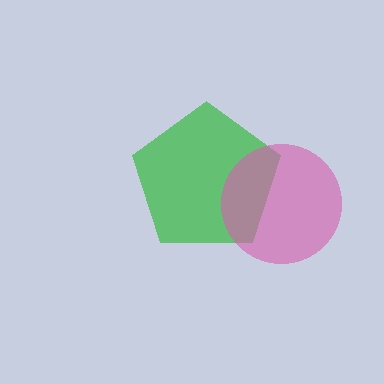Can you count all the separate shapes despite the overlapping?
Yes, there are 2 separate shapes.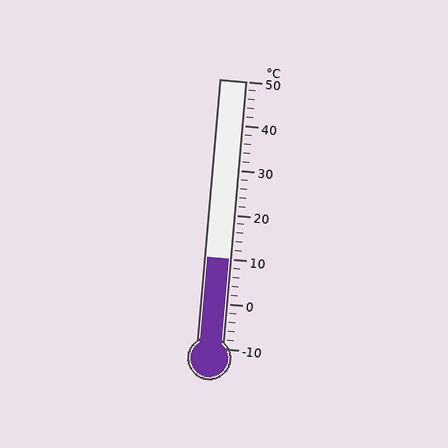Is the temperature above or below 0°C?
The temperature is above 0°C.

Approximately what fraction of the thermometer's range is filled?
The thermometer is filled to approximately 35% of its range.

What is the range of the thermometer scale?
The thermometer scale ranges from -10°C to 50°C.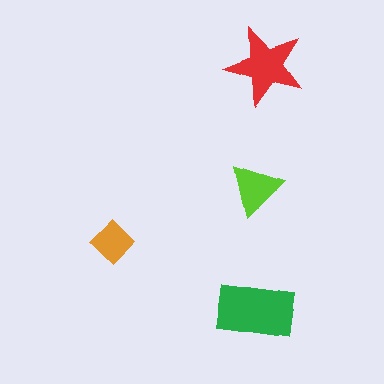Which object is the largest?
The green rectangle.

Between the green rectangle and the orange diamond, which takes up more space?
The green rectangle.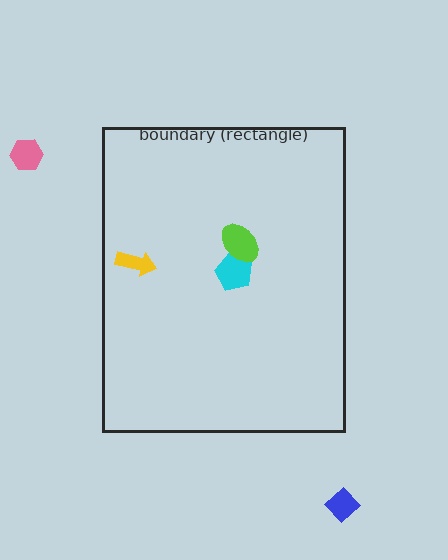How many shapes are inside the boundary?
3 inside, 2 outside.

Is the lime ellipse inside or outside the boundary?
Inside.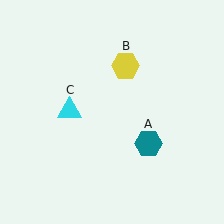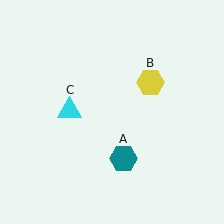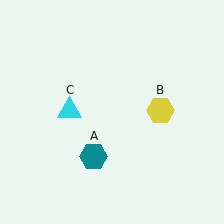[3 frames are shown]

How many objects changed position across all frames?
2 objects changed position: teal hexagon (object A), yellow hexagon (object B).